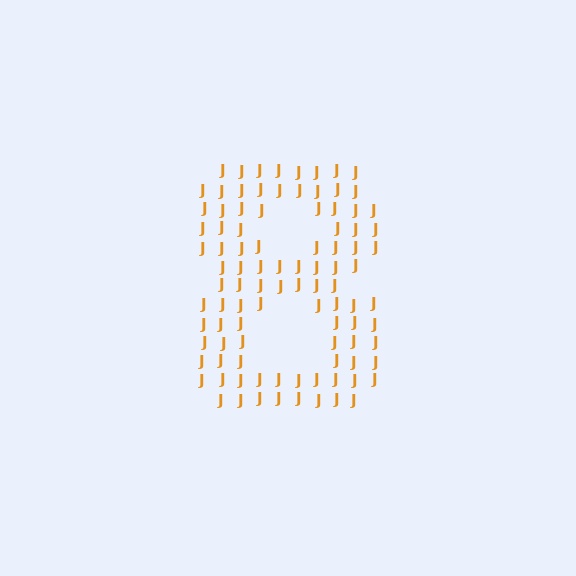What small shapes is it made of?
It is made of small letter J's.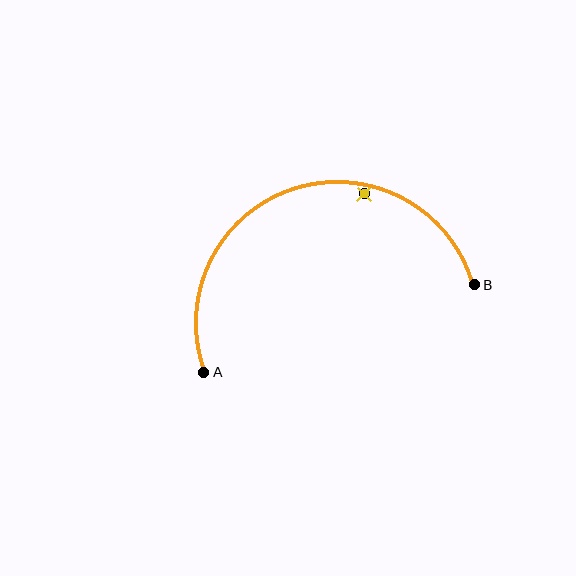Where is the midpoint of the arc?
The arc midpoint is the point on the curve farthest from the straight line joining A and B. It sits above that line.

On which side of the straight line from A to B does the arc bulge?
The arc bulges above the straight line connecting A and B.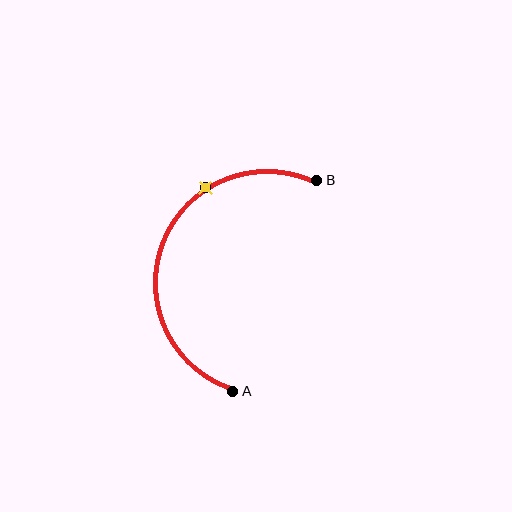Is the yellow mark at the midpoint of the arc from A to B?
No. The yellow mark lies on the arc but is closer to endpoint B. The arc midpoint would be at the point on the curve equidistant along the arc from both A and B.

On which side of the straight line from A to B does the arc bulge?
The arc bulges to the left of the straight line connecting A and B.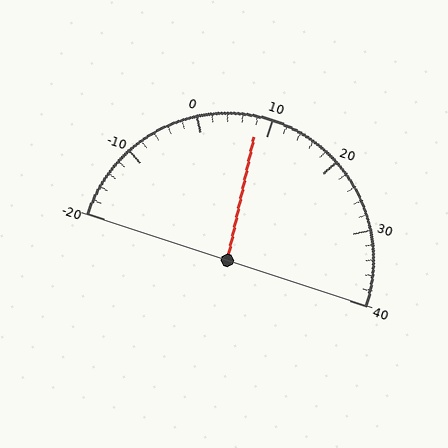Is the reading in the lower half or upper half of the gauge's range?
The reading is in the lower half of the range (-20 to 40).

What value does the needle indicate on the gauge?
The needle indicates approximately 8.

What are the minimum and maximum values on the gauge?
The gauge ranges from -20 to 40.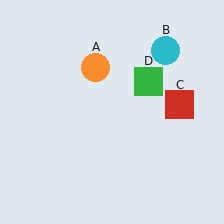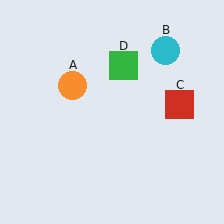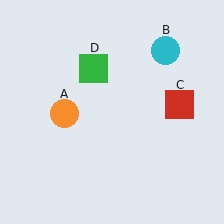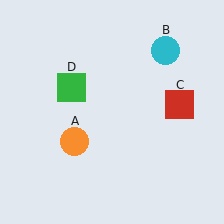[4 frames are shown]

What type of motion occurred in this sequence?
The orange circle (object A), green square (object D) rotated counterclockwise around the center of the scene.